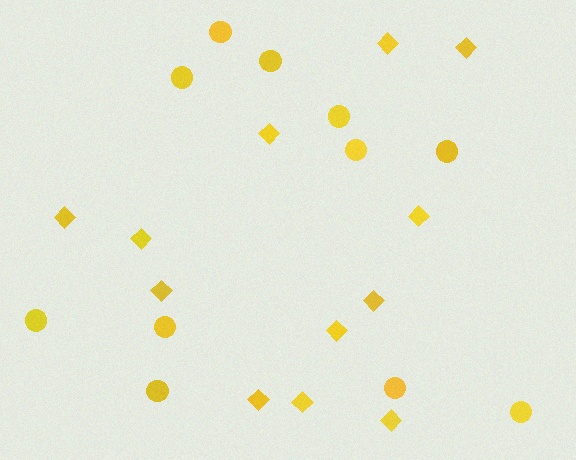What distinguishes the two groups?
There are 2 groups: one group of diamonds (12) and one group of circles (11).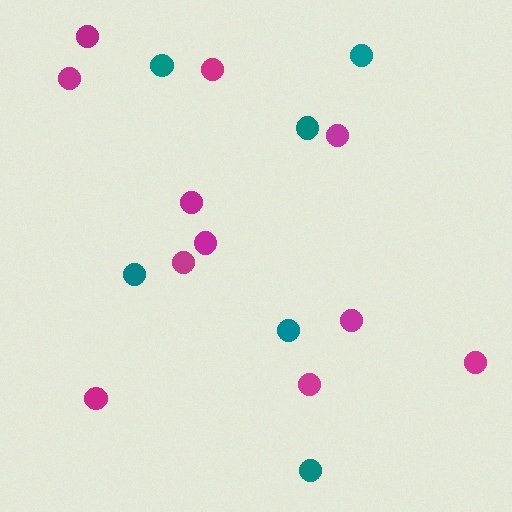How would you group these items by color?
There are 2 groups: one group of magenta circles (11) and one group of teal circles (6).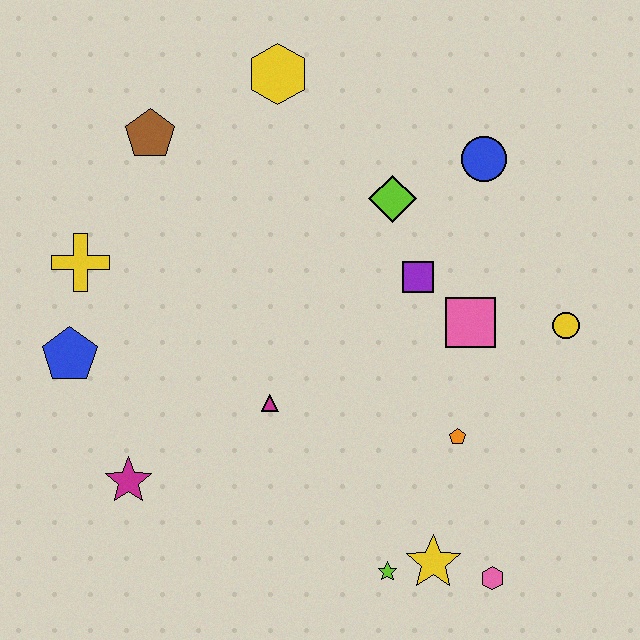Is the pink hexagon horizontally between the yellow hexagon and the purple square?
No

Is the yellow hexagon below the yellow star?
No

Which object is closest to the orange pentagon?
The pink square is closest to the orange pentagon.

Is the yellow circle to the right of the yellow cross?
Yes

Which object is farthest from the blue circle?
The magenta star is farthest from the blue circle.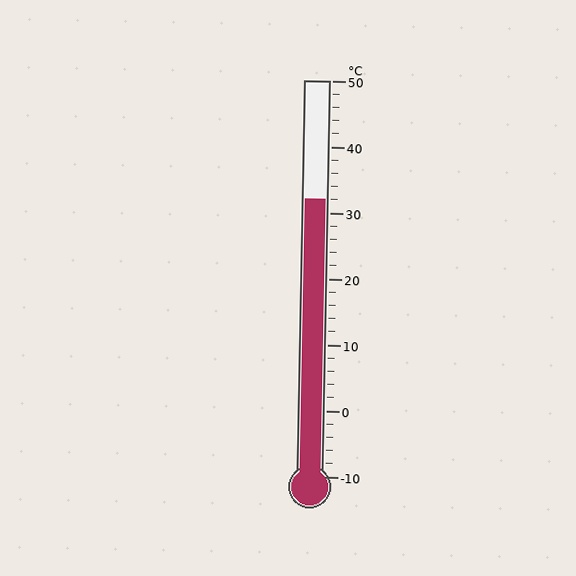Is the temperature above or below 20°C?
The temperature is above 20°C.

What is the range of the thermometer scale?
The thermometer scale ranges from -10°C to 50°C.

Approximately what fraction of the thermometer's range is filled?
The thermometer is filled to approximately 70% of its range.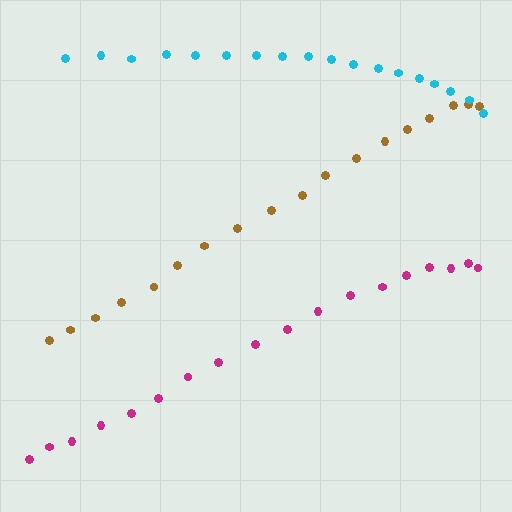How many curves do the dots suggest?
There are 3 distinct paths.